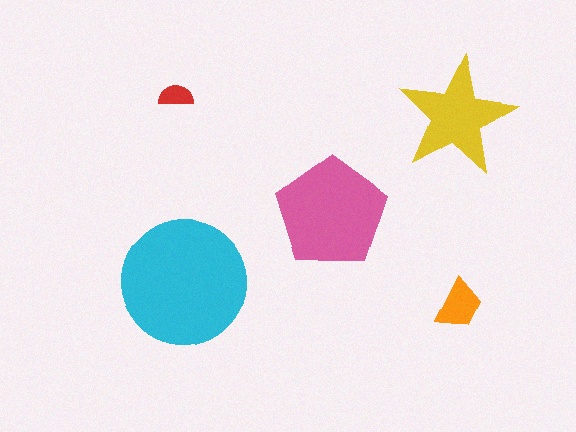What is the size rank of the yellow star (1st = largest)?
3rd.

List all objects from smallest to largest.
The red semicircle, the orange trapezoid, the yellow star, the pink pentagon, the cyan circle.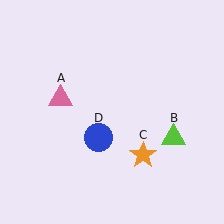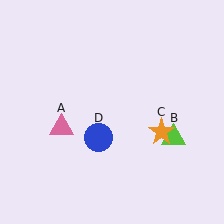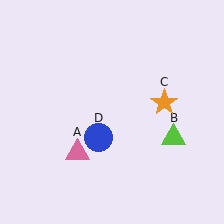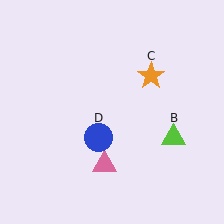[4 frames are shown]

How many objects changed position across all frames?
2 objects changed position: pink triangle (object A), orange star (object C).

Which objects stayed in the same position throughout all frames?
Lime triangle (object B) and blue circle (object D) remained stationary.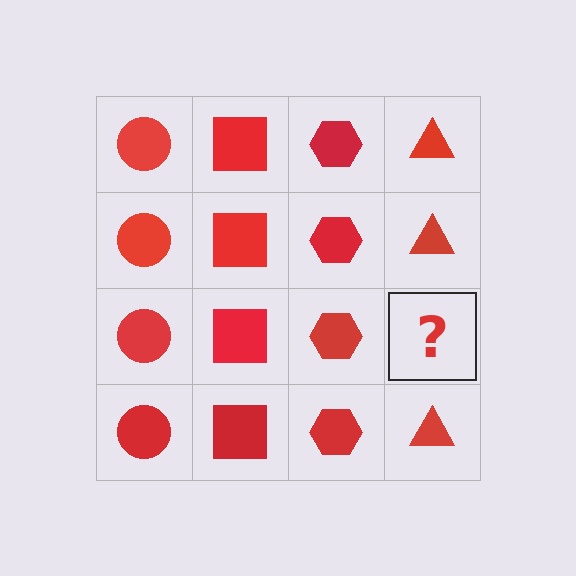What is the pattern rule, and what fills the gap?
The rule is that each column has a consistent shape. The gap should be filled with a red triangle.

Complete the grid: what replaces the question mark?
The question mark should be replaced with a red triangle.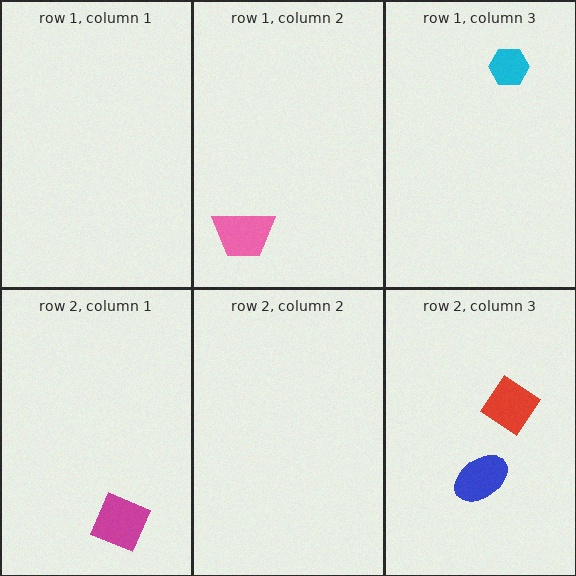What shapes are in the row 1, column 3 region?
The cyan hexagon.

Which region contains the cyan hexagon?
The row 1, column 3 region.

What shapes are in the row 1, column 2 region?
The pink trapezoid.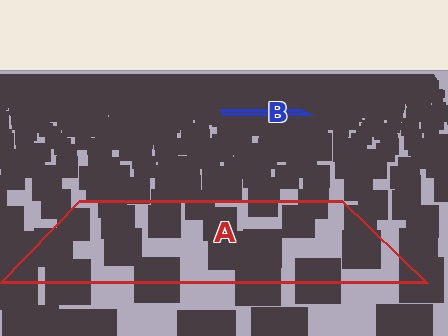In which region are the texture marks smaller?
The texture marks are smaller in region B, because it is farther away.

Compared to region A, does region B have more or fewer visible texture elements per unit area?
Region B has more texture elements per unit area — they are packed more densely because it is farther away.